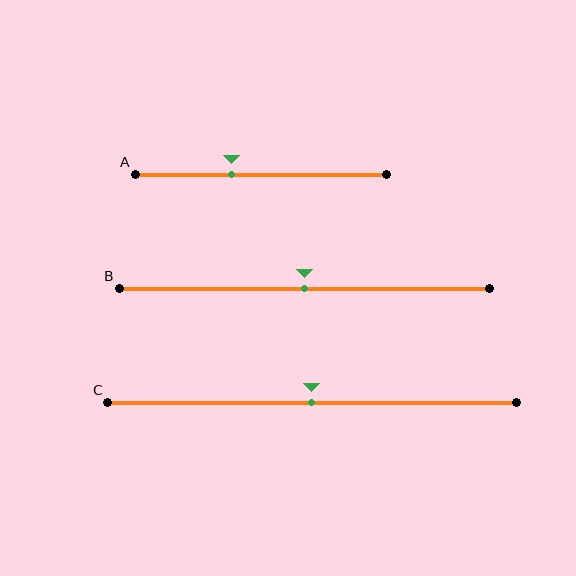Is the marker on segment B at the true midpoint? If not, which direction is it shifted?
Yes, the marker on segment B is at the true midpoint.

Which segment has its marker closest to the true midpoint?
Segment B has its marker closest to the true midpoint.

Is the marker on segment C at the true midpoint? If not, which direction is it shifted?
Yes, the marker on segment C is at the true midpoint.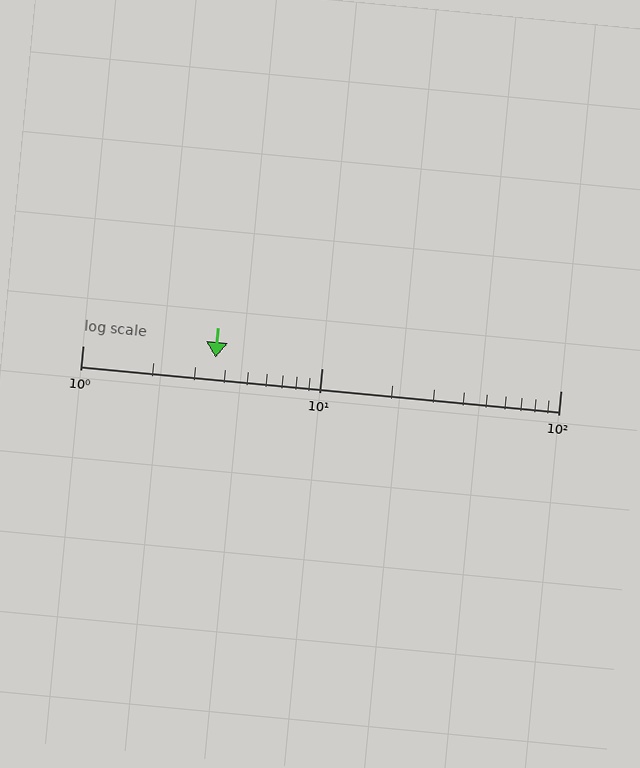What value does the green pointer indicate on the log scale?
The pointer indicates approximately 3.6.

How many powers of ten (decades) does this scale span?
The scale spans 2 decades, from 1 to 100.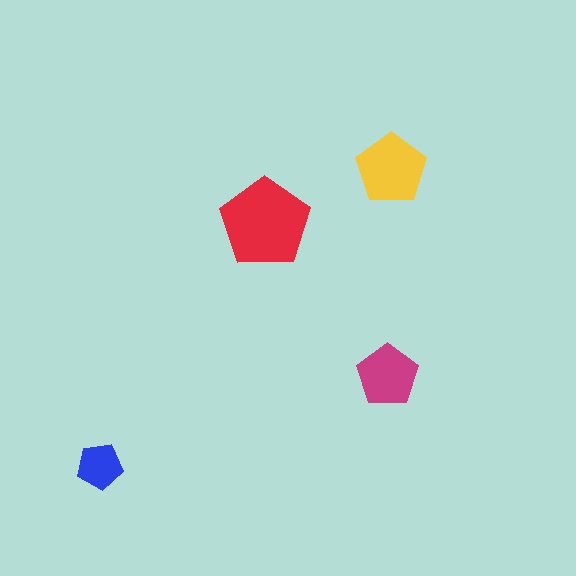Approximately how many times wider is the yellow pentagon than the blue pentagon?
About 1.5 times wider.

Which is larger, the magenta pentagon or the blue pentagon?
The magenta one.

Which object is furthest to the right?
The yellow pentagon is rightmost.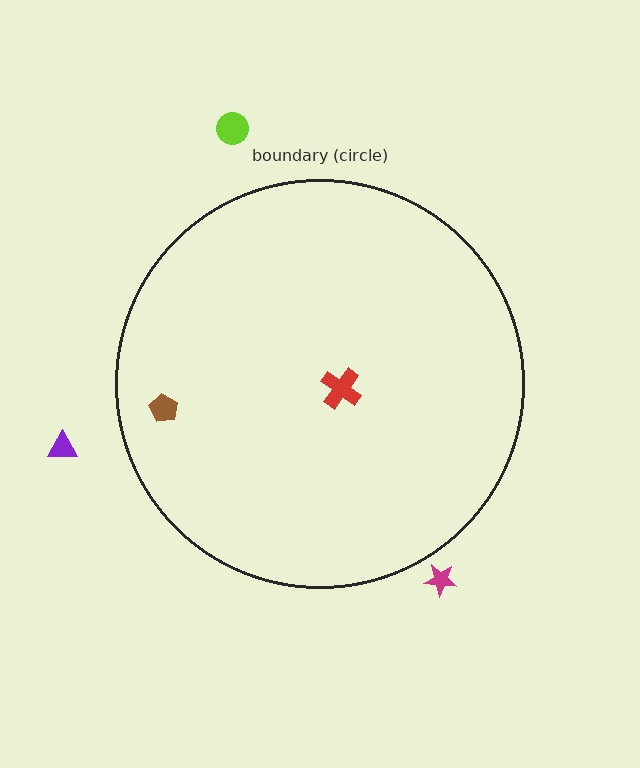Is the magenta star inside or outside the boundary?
Outside.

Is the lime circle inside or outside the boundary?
Outside.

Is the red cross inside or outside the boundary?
Inside.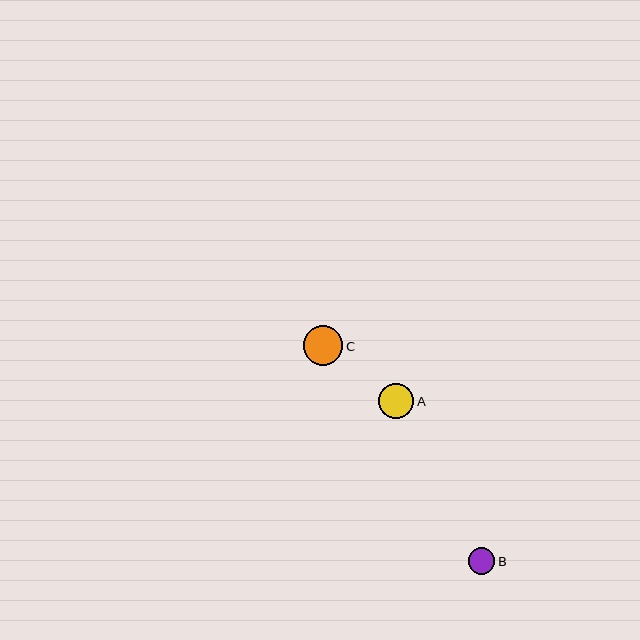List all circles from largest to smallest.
From largest to smallest: C, A, B.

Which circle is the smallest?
Circle B is the smallest with a size of approximately 26 pixels.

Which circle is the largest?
Circle C is the largest with a size of approximately 40 pixels.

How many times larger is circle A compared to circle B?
Circle A is approximately 1.3 times the size of circle B.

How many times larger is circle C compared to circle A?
Circle C is approximately 1.1 times the size of circle A.